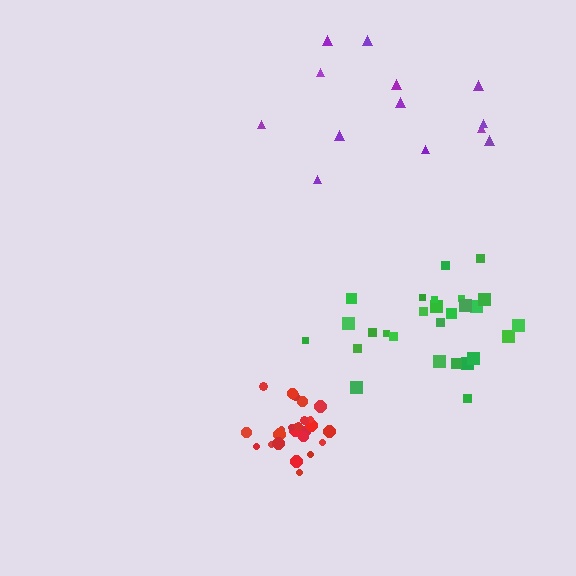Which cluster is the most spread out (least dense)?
Purple.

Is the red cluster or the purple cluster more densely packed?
Red.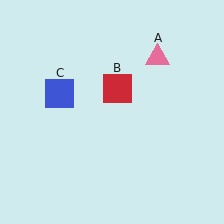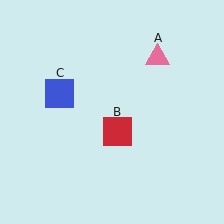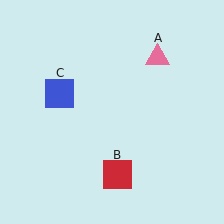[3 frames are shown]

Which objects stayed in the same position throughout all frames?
Pink triangle (object A) and blue square (object C) remained stationary.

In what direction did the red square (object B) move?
The red square (object B) moved down.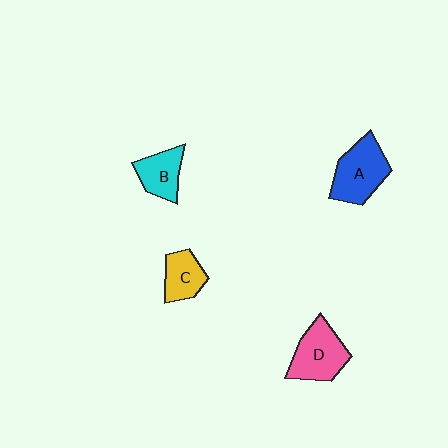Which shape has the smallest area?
Shape C (yellow).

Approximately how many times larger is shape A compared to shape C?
Approximately 1.6 times.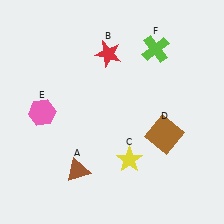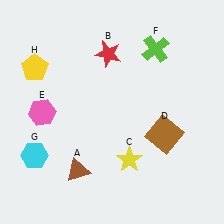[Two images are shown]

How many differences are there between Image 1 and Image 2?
There are 2 differences between the two images.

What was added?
A cyan hexagon (G), a yellow pentagon (H) were added in Image 2.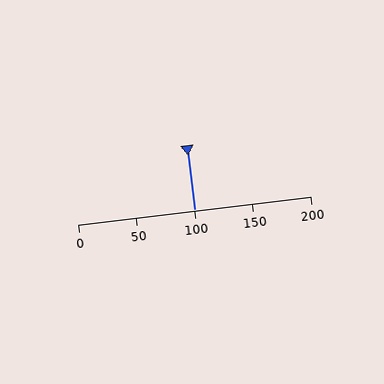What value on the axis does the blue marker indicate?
The marker indicates approximately 100.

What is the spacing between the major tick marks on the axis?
The major ticks are spaced 50 apart.